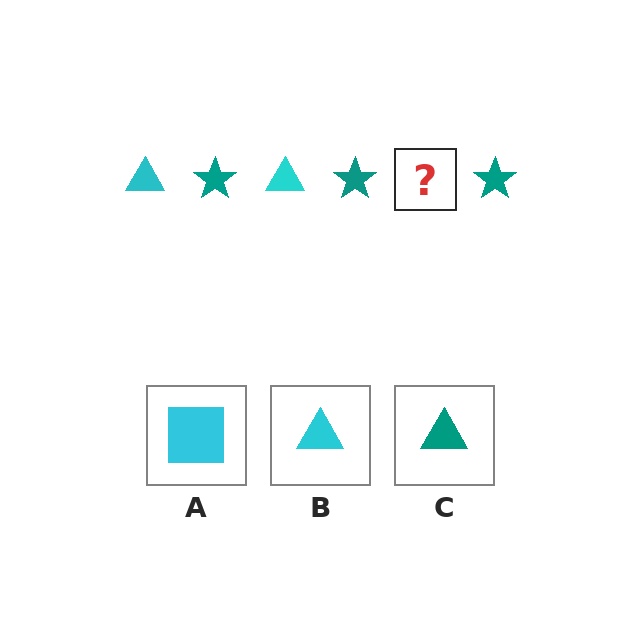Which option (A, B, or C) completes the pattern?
B.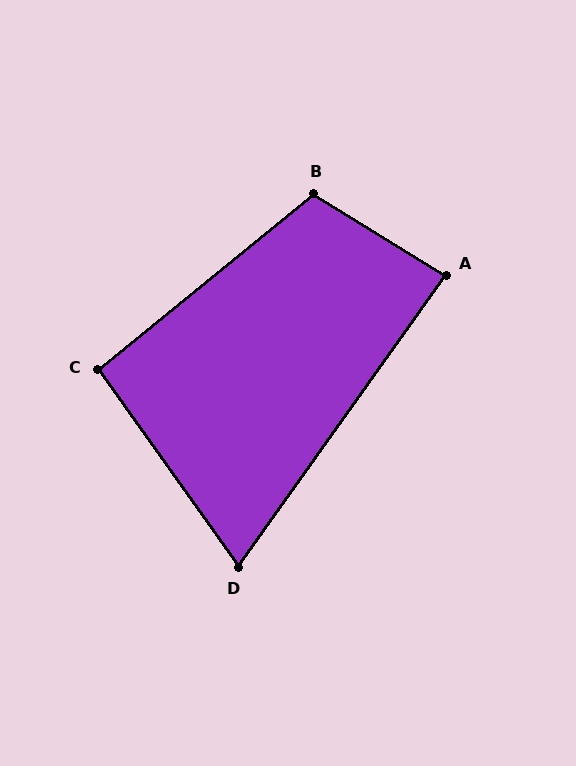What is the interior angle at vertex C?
Approximately 94 degrees (approximately right).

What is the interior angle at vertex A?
Approximately 86 degrees (approximately right).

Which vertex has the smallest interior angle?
D, at approximately 71 degrees.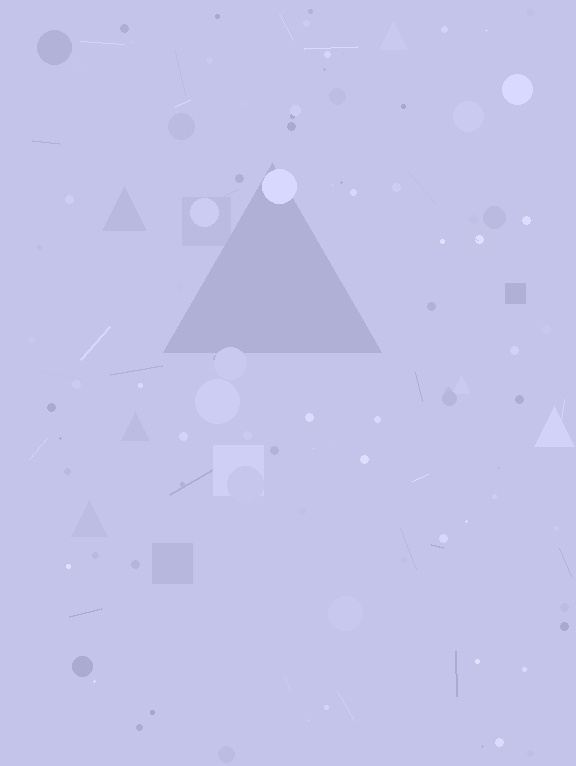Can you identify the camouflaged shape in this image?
The camouflaged shape is a triangle.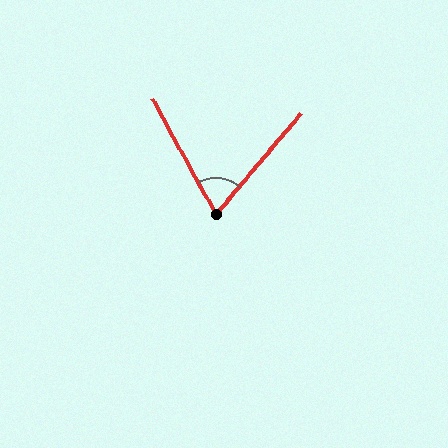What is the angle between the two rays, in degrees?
Approximately 69 degrees.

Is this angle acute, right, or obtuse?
It is acute.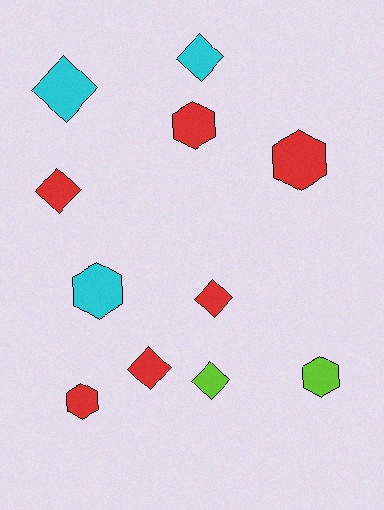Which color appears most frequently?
Red, with 6 objects.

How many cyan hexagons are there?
There is 1 cyan hexagon.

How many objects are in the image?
There are 11 objects.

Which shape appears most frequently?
Diamond, with 6 objects.